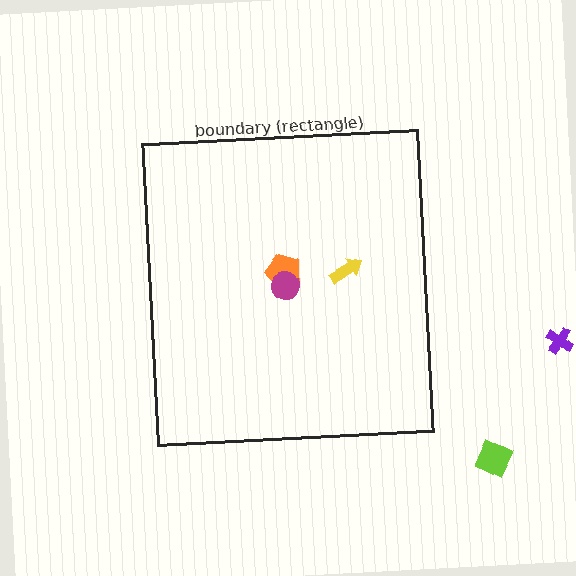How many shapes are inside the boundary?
3 inside, 2 outside.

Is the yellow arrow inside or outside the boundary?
Inside.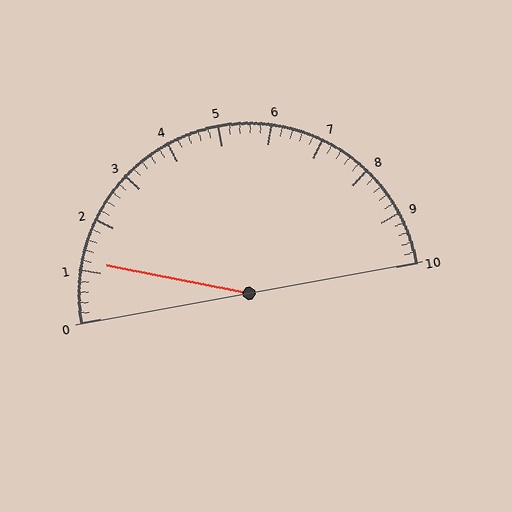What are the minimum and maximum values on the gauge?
The gauge ranges from 0 to 10.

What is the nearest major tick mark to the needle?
The nearest major tick mark is 1.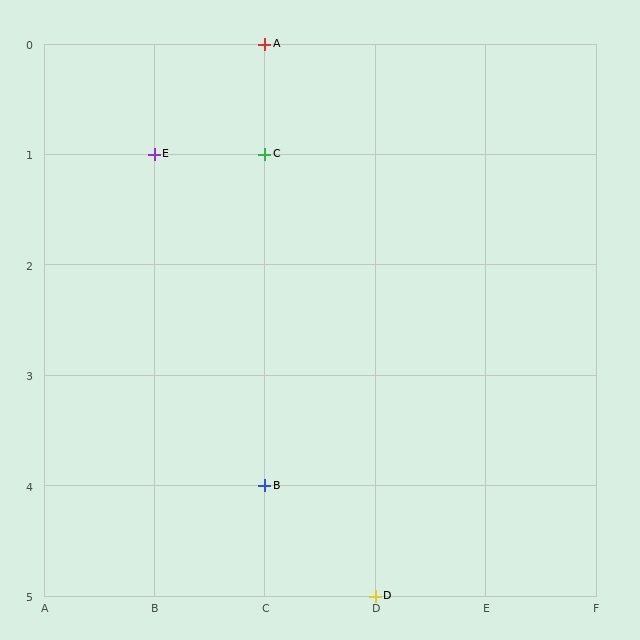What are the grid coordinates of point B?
Point B is at grid coordinates (C, 4).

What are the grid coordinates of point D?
Point D is at grid coordinates (D, 5).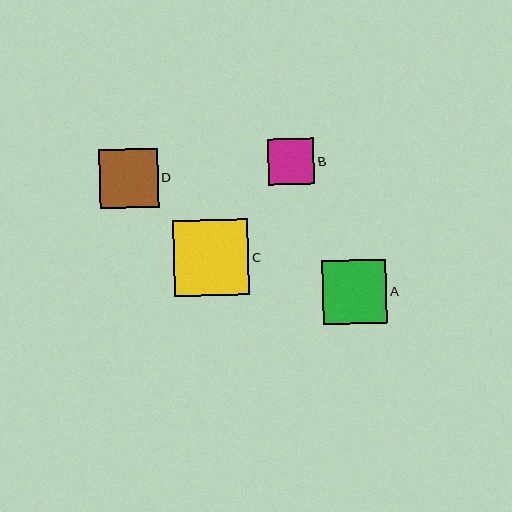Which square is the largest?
Square C is the largest with a size of approximately 76 pixels.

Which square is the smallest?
Square B is the smallest with a size of approximately 46 pixels.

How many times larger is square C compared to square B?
Square C is approximately 1.6 times the size of square B.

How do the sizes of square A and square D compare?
Square A and square D are approximately the same size.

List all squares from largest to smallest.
From largest to smallest: C, A, D, B.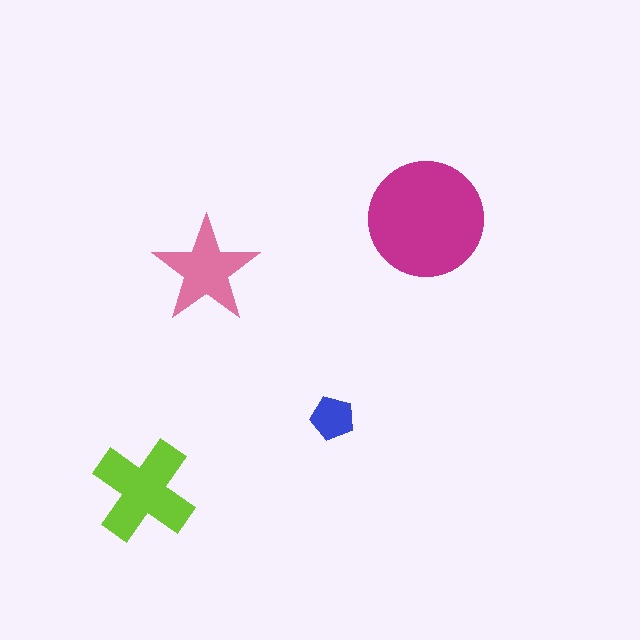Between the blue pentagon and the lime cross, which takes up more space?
The lime cross.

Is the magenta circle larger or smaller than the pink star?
Larger.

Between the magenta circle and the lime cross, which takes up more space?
The magenta circle.